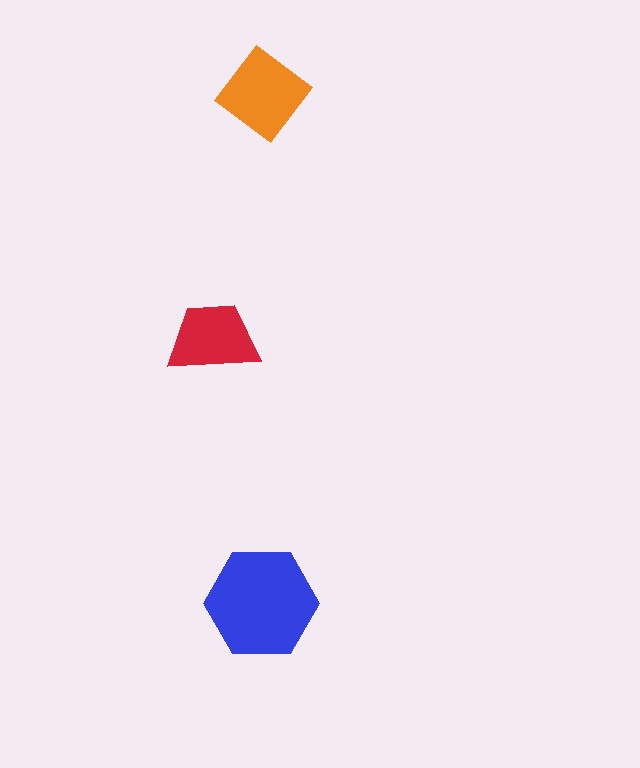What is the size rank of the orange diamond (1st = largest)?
2nd.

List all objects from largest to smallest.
The blue hexagon, the orange diamond, the red trapezoid.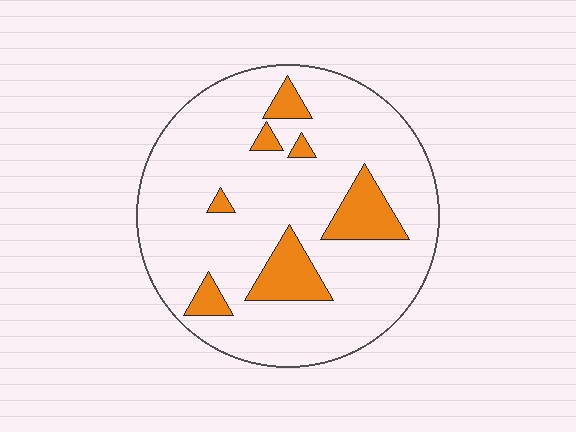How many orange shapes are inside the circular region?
7.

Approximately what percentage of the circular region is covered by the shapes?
Approximately 15%.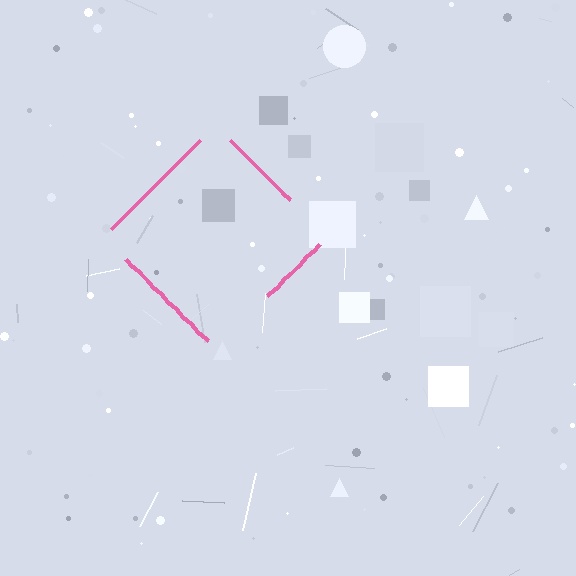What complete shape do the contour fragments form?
The contour fragments form a diamond.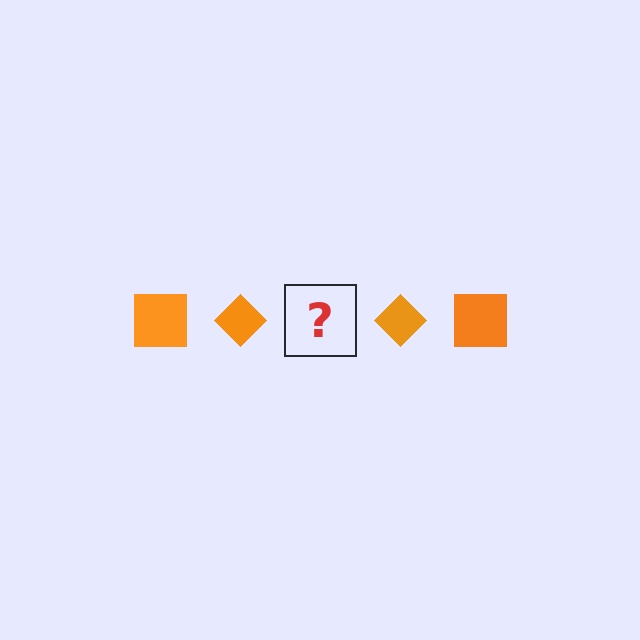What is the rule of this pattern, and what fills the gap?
The rule is that the pattern cycles through square, diamond shapes in orange. The gap should be filled with an orange square.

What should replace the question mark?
The question mark should be replaced with an orange square.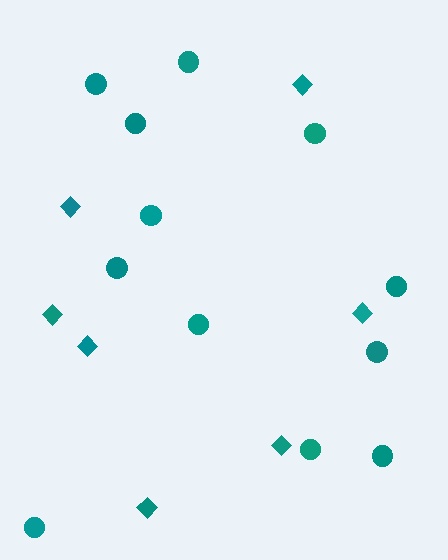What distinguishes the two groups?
There are 2 groups: one group of diamonds (7) and one group of circles (12).